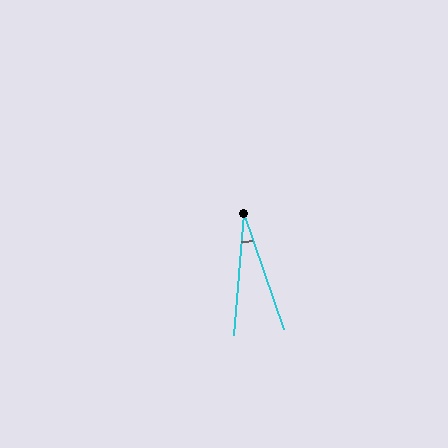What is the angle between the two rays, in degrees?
Approximately 24 degrees.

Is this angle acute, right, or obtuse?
It is acute.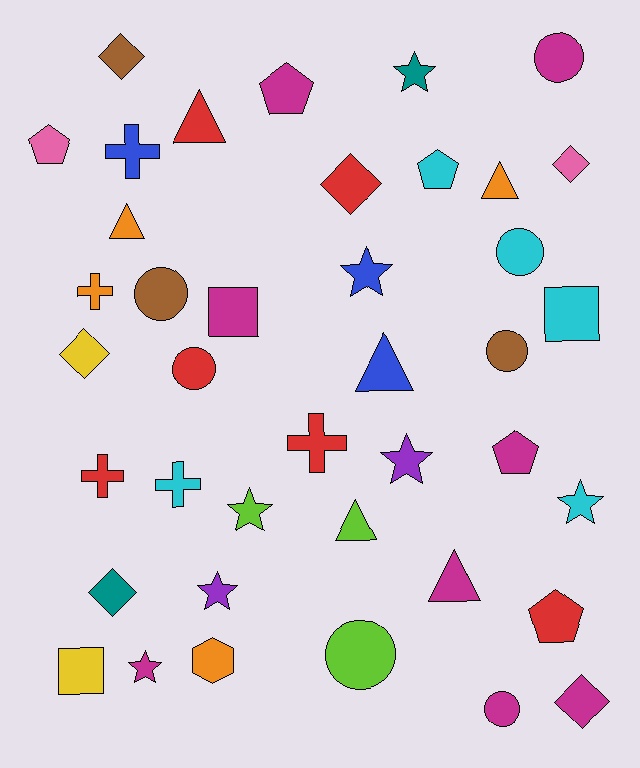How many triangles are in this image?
There are 6 triangles.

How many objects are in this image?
There are 40 objects.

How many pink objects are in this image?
There are 2 pink objects.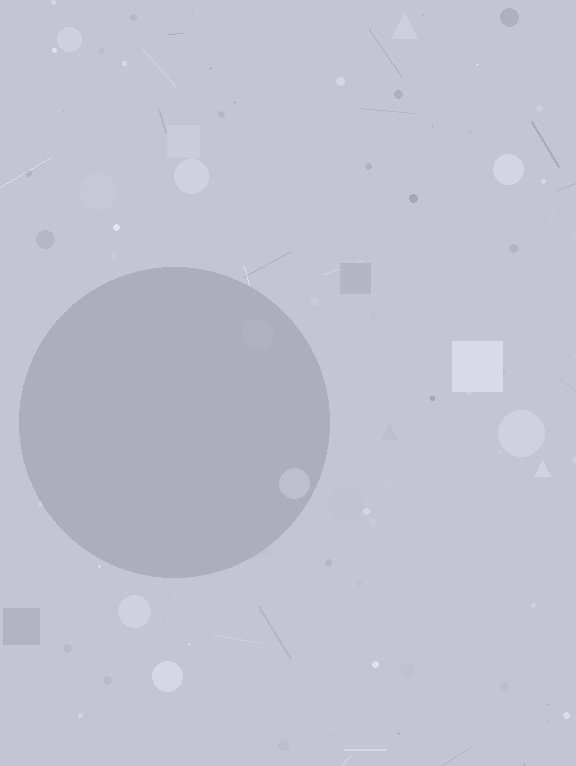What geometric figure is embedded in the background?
A circle is embedded in the background.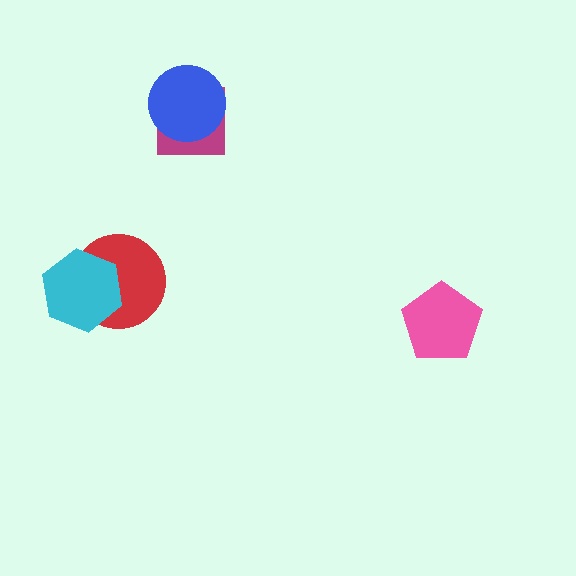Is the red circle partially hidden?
Yes, it is partially covered by another shape.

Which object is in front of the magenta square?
The blue circle is in front of the magenta square.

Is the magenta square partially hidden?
Yes, it is partially covered by another shape.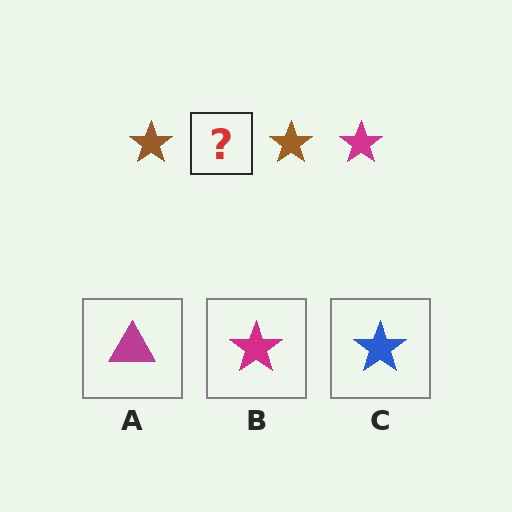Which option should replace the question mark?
Option B.